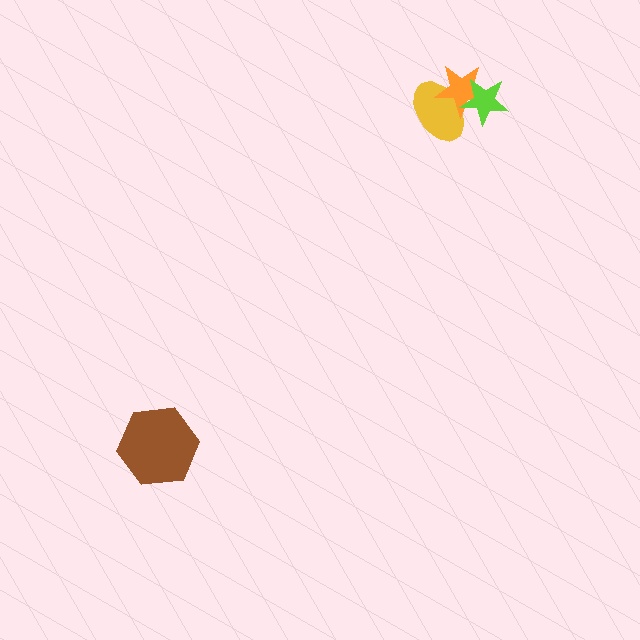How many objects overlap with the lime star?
2 objects overlap with the lime star.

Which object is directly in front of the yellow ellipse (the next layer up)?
The orange star is directly in front of the yellow ellipse.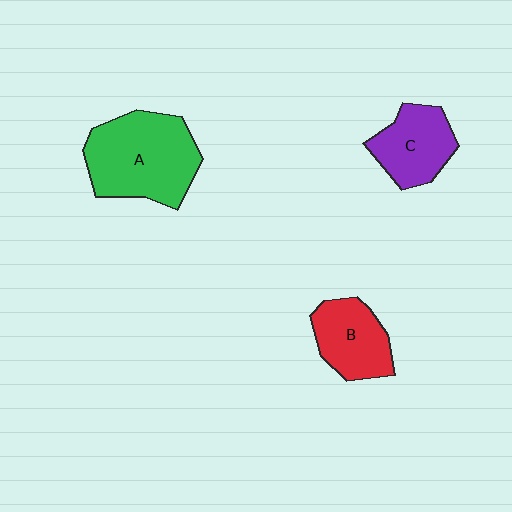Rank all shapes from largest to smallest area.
From largest to smallest: A (green), C (purple), B (red).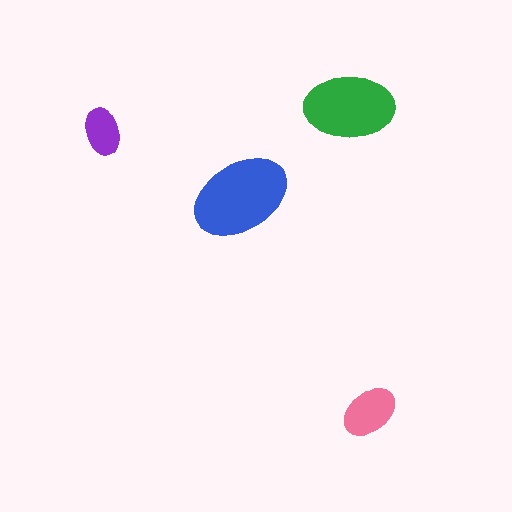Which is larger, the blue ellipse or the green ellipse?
The blue one.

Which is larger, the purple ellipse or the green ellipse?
The green one.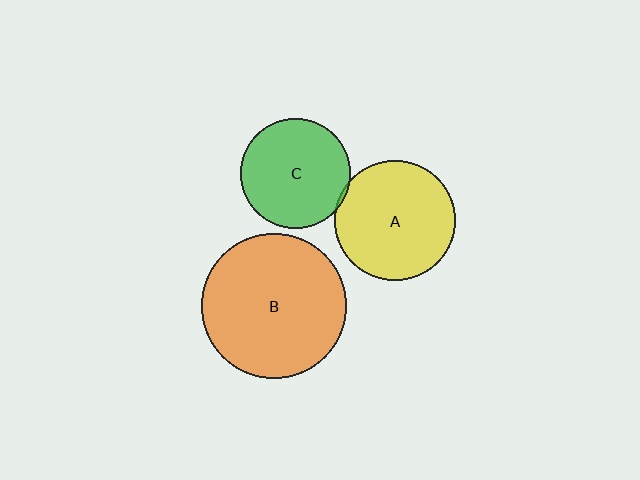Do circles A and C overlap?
Yes.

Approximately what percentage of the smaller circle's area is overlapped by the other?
Approximately 5%.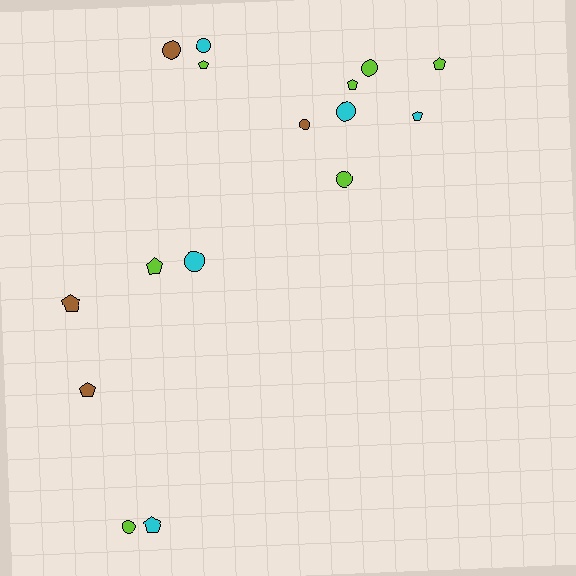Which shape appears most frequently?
Pentagon, with 8 objects.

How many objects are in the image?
There are 16 objects.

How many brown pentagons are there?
There are 2 brown pentagons.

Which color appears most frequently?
Lime, with 7 objects.